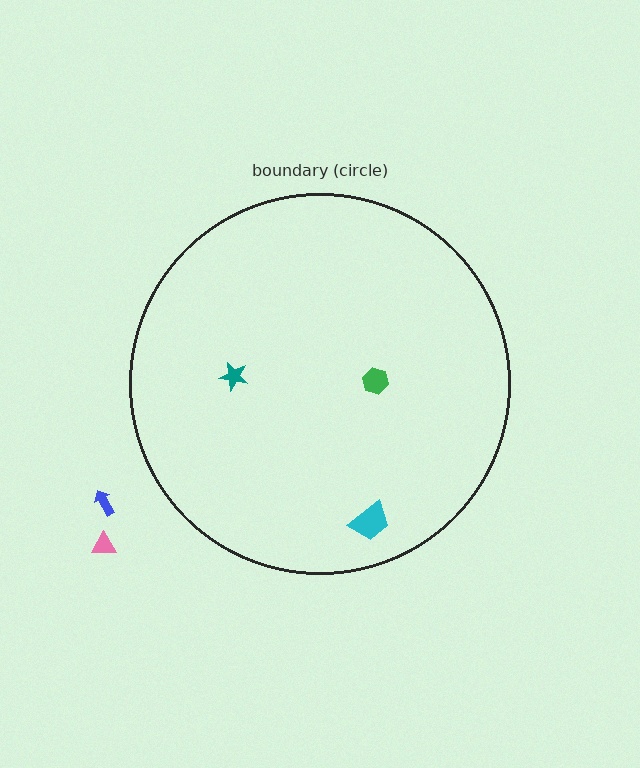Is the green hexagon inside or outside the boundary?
Inside.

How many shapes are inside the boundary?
3 inside, 2 outside.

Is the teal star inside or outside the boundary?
Inside.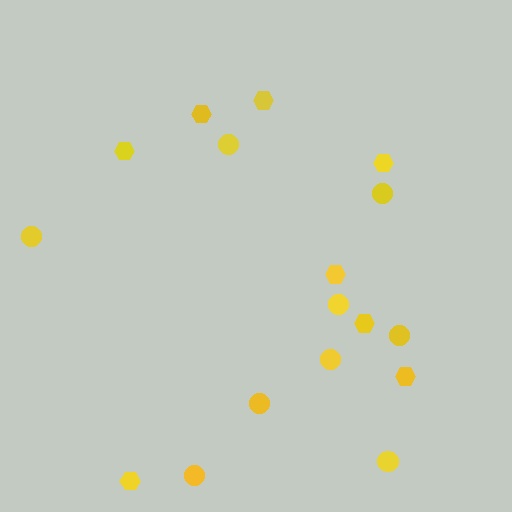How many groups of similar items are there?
There are 2 groups: one group of hexagons (8) and one group of circles (9).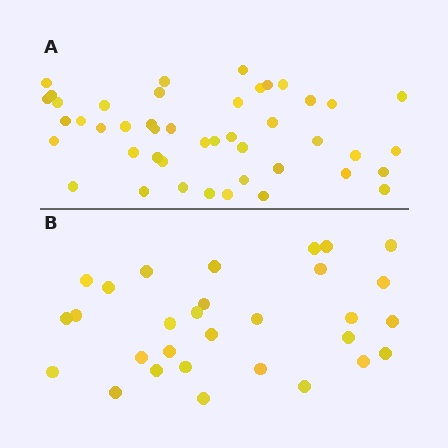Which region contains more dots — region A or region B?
Region A (the top region) has more dots.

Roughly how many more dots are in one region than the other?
Region A has approximately 15 more dots than region B.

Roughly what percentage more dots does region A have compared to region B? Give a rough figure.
About 50% more.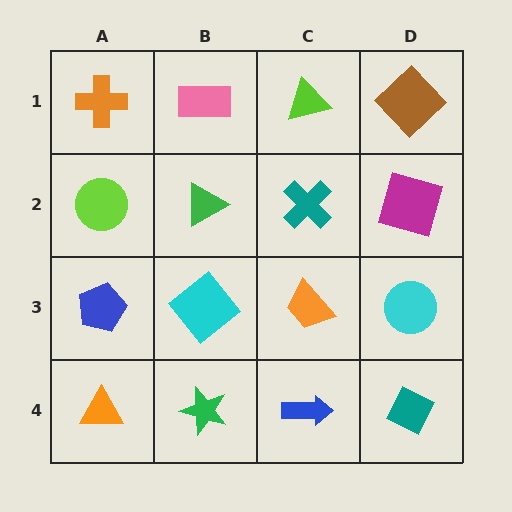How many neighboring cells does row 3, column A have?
3.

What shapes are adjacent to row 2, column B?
A pink rectangle (row 1, column B), a cyan diamond (row 3, column B), a lime circle (row 2, column A), a teal cross (row 2, column C).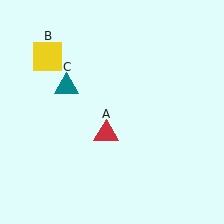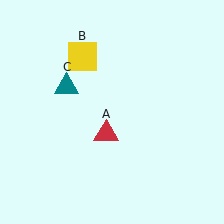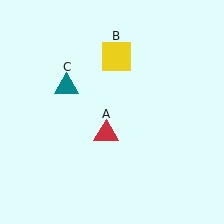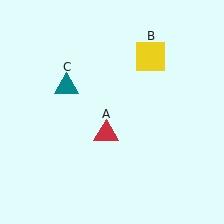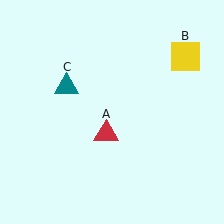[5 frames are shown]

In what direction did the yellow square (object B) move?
The yellow square (object B) moved right.